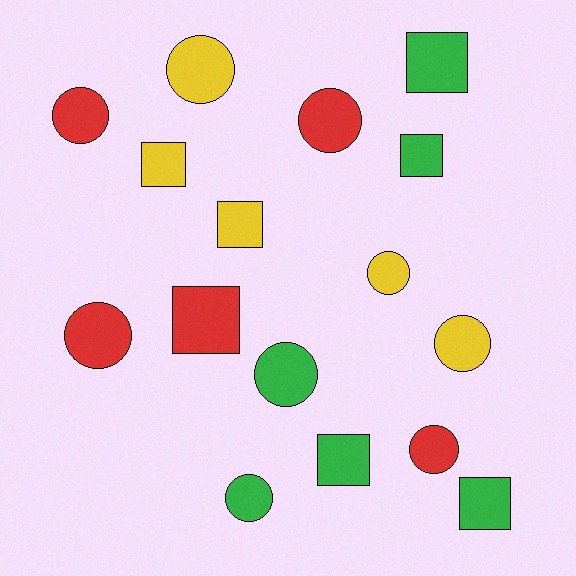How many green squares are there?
There are 4 green squares.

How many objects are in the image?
There are 16 objects.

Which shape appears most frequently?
Circle, with 9 objects.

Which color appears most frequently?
Green, with 6 objects.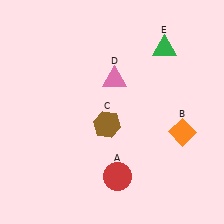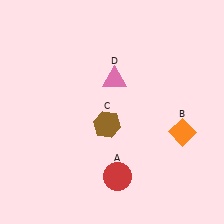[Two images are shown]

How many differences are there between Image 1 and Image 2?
There is 1 difference between the two images.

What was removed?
The green triangle (E) was removed in Image 2.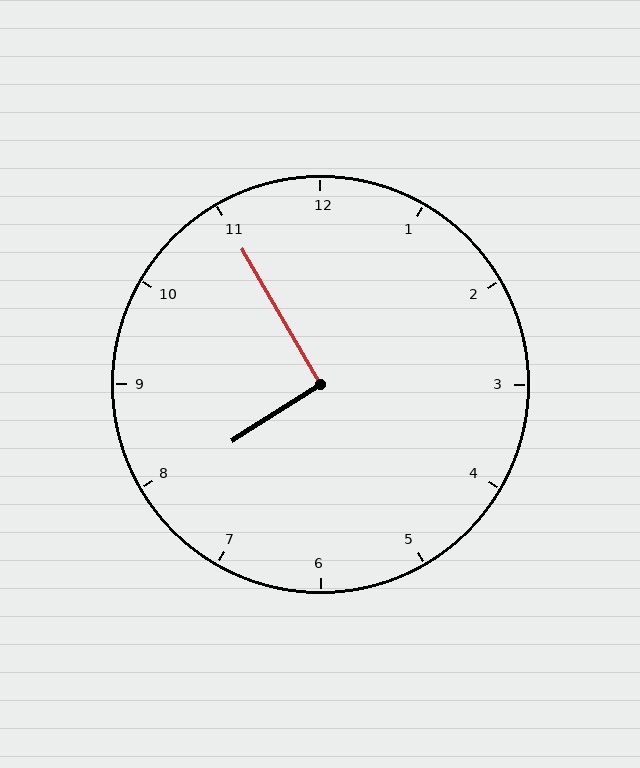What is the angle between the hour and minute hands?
Approximately 92 degrees.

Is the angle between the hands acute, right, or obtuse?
It is right.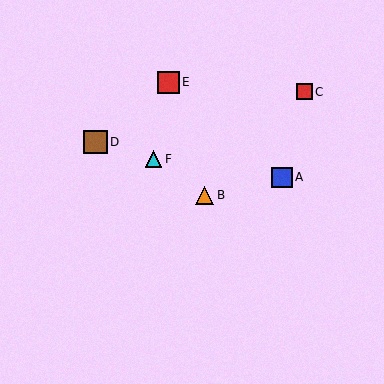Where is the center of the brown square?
The center of the brown square is at (96, 142).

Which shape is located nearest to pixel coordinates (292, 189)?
The blue square (labeled A) at (282, 177) is nearest to that location.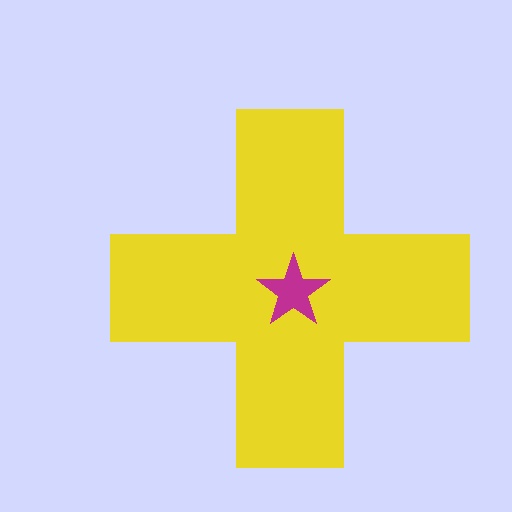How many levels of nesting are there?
2.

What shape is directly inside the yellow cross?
The magenta star.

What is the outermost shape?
The yellow cross.